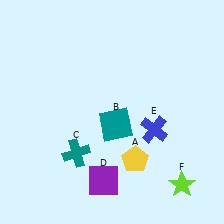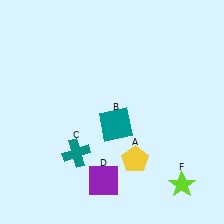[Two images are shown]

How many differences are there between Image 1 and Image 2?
There is 1 difference between the two images.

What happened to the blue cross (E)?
The blue cross (E) was removed in Image 2. It was in the bottom-right area of Image 1.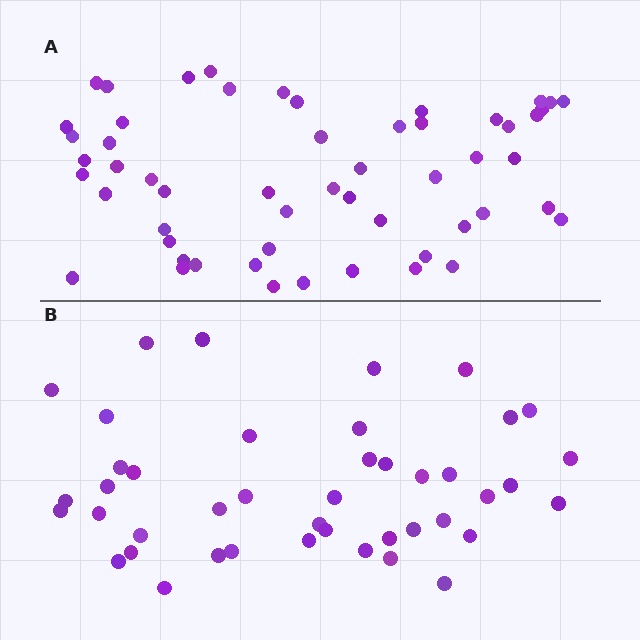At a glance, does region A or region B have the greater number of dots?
Region A (the top region) has more dots.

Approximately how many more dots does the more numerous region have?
Region A has roughly 12 or so more dots than region B.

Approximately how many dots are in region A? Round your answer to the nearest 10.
About 60 dots. (The exact count is 55, which rounds to 60.)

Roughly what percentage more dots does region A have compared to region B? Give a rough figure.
About 30% more.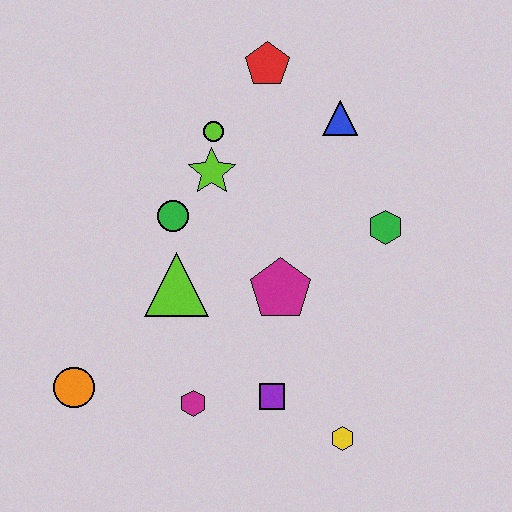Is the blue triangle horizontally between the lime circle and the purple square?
No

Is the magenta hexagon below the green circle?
Yes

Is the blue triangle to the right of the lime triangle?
Yes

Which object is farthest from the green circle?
The yellow hexagon is farthest from the green circle.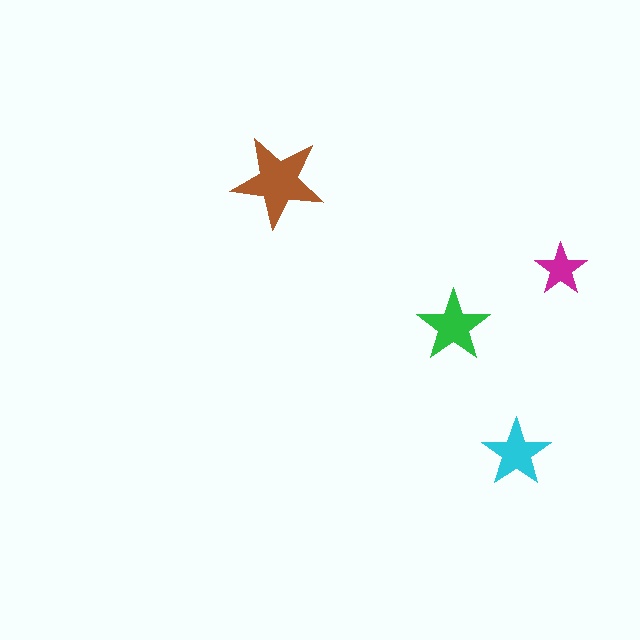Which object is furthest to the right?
The magenta star is rightmost.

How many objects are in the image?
There are 4 objects in the image.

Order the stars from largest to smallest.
the brown one, the green one, the cyan one, the magenta one.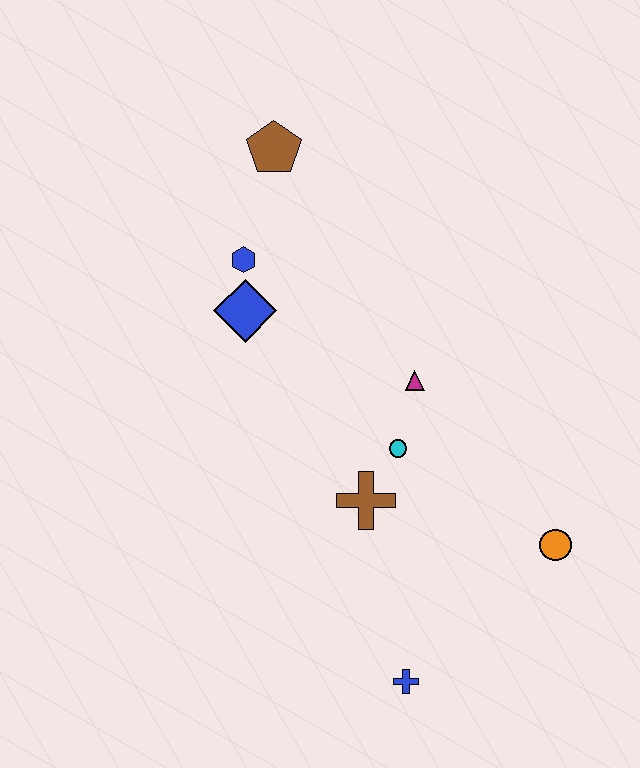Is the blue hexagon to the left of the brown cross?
Yes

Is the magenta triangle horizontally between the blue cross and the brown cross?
No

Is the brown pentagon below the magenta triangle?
No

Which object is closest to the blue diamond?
The blue hexagon is closest to the blue diamond.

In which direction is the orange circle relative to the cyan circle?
The orange circle is to the right of the cyan circle.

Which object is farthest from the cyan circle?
The brown pentagon is farthest from the cyan circle.